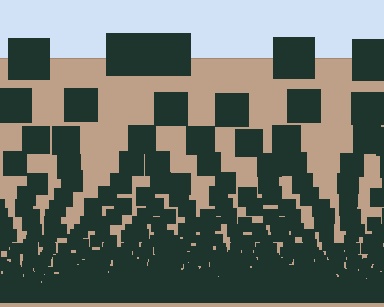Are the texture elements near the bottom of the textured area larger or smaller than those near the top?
Smaller. The gradient is inverted — elements near the bottom are smaller and denser.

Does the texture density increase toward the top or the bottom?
Density increases toward the bottom.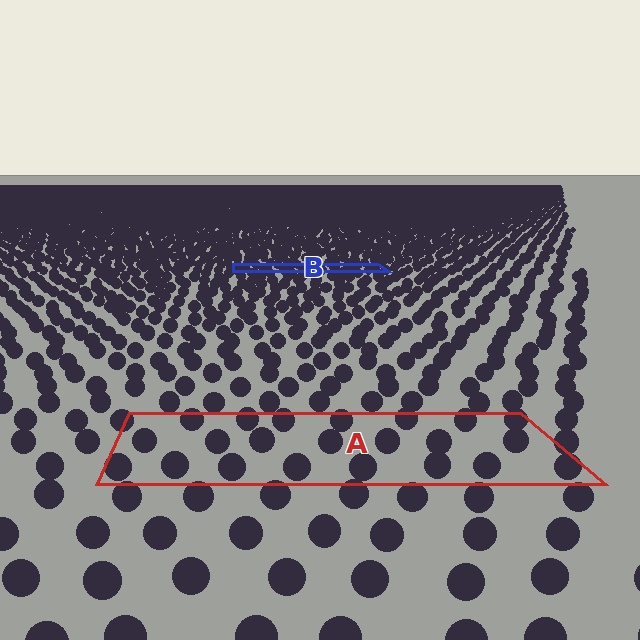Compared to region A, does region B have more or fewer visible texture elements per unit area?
Region B has more texture elements per unit area — they are packed more densely because it is farther away.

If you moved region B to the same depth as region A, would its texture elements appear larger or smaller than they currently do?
They would appear larger. At a closer depth, the same texture elements are projected at a bigger on-screen size.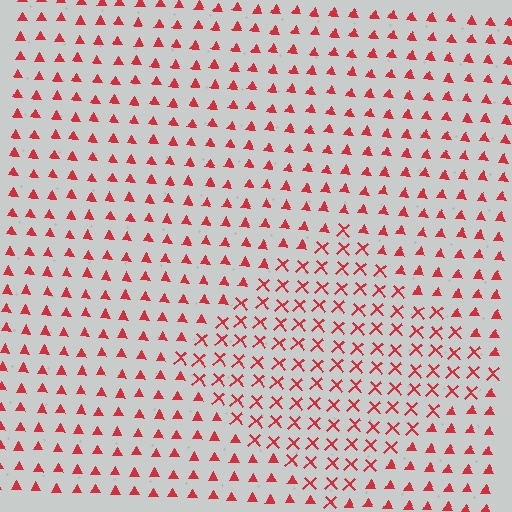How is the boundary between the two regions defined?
The boundary is defined by a change in element shape: X marks inside vs. triangles outside. All elements share the same color and spacing.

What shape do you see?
I see a diamond.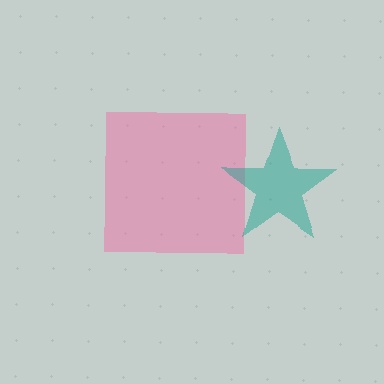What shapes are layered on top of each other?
The layered shapes are: a pink square, a teal star.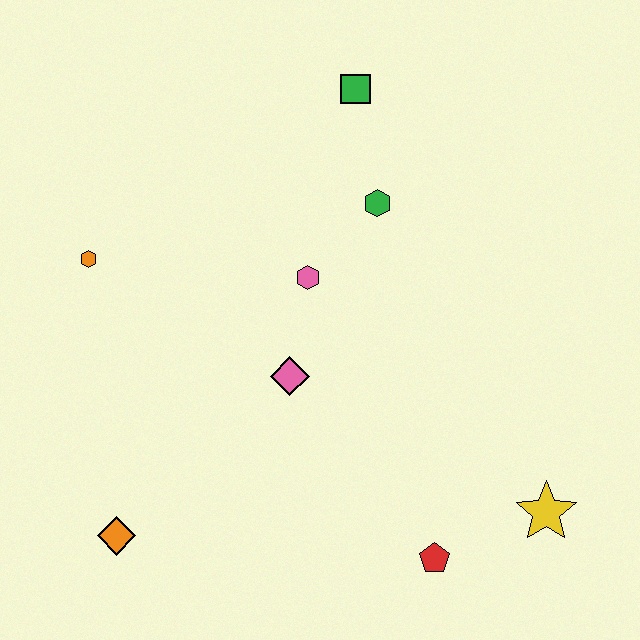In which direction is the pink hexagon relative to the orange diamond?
The pink hexagon is above the orange diamond.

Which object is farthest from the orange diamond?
The green square is farthest from the orange diamond.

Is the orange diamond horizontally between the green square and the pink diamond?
No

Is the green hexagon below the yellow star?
No